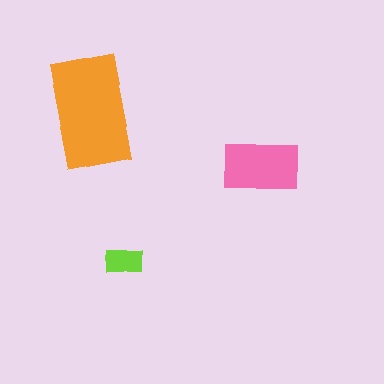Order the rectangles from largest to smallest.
the orange one, the pink one, the lime one.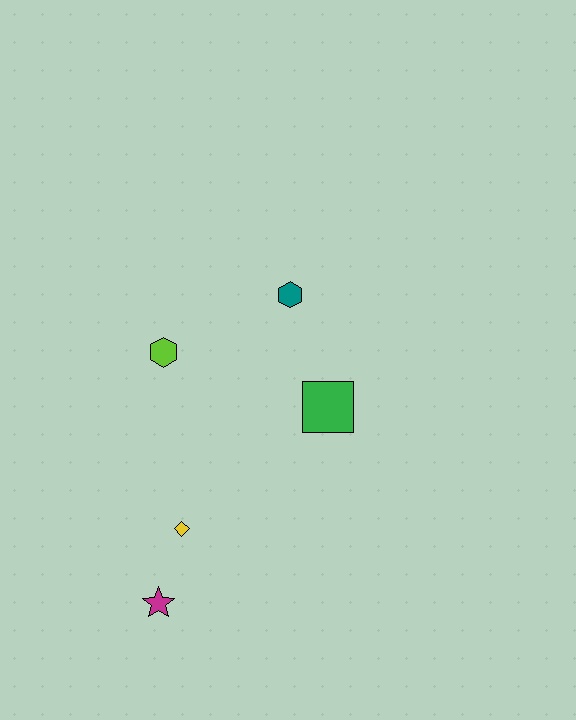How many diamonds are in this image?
There is 1 diamond.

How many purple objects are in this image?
There are no purple objects.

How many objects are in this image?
There are 5 objects.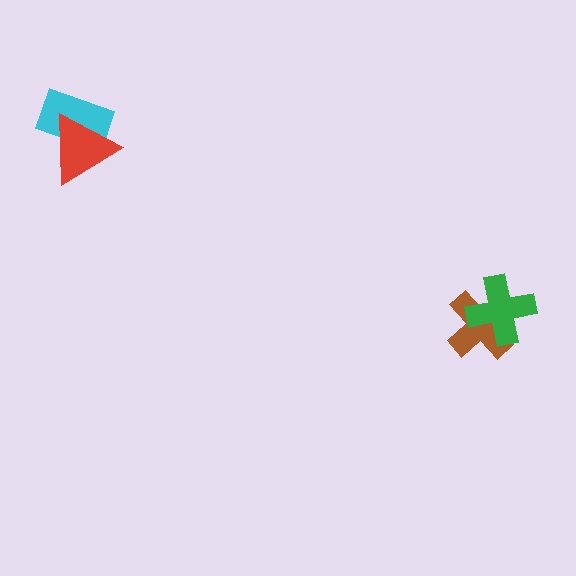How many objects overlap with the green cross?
1 object overlaps with the green cross.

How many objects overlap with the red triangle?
1 object overlaps with the red triangle.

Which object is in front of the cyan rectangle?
The red triangle is in front of the cyan rectangle.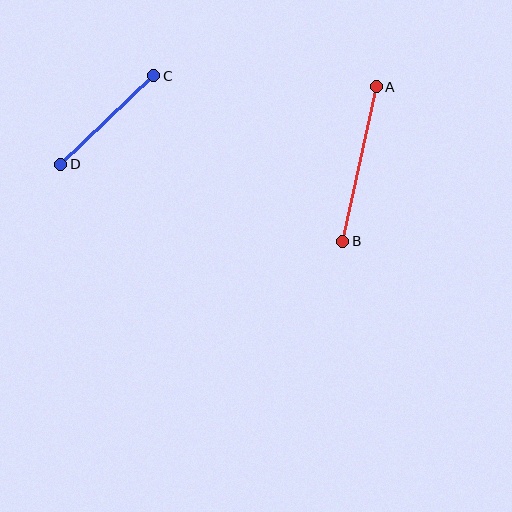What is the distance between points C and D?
The distance is approximately 128 pixels.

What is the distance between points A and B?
The distance is approximately 158 pixels.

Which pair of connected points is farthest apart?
Points A and B are farthest apart.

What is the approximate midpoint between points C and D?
The midpoint is at approximately (107, 120) pixels.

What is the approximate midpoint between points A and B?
The midpoint is at approximately (360, 164) pixels.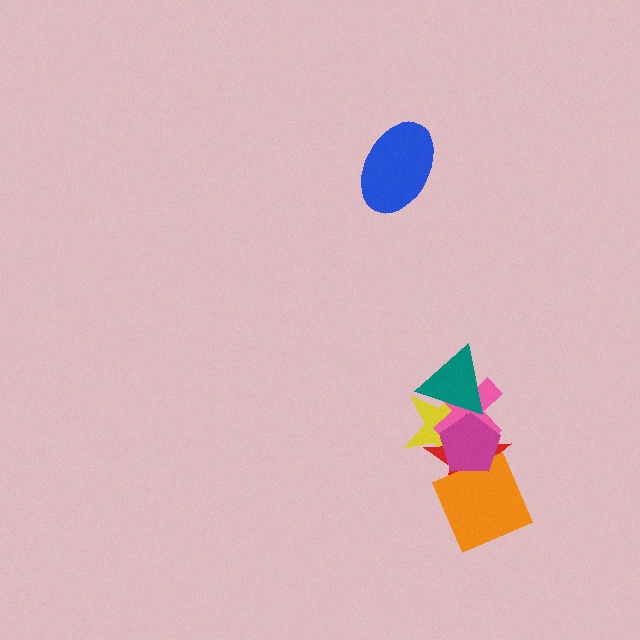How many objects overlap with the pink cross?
4 objects overlap with the pink cross.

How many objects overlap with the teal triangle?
4 objects overlap with the teal triangle.